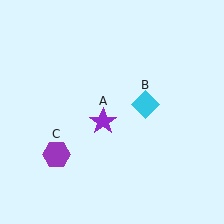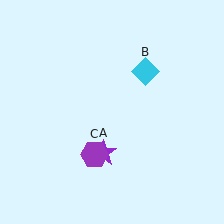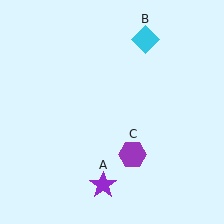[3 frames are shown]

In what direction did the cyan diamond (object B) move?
The cyan diamond (object B) moved up.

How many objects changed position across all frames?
3 objects changed position: purple star (object A), cyan diamond (object B), purple hexagon (object C).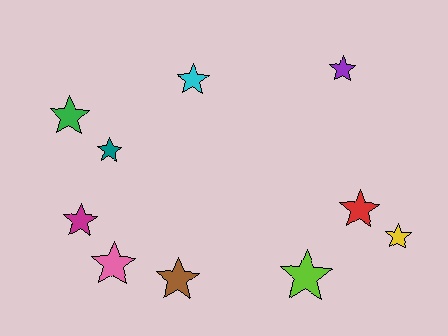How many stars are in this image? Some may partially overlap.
There are 10 stars.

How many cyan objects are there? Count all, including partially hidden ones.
There is 1 cyan object.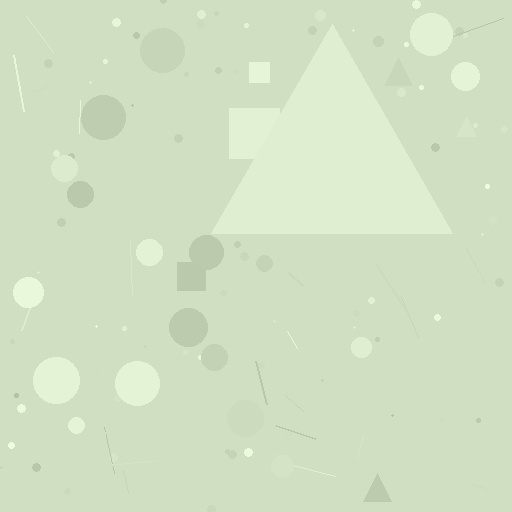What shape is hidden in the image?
A triangle is hidden in the image.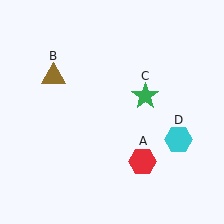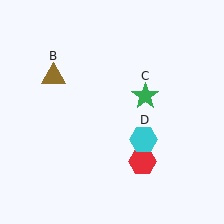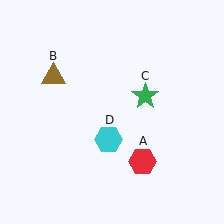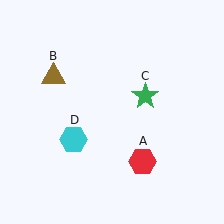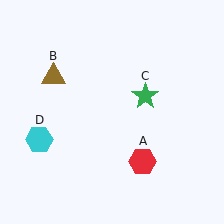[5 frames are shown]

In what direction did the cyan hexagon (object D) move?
The cyan hexagon (object D) moved left.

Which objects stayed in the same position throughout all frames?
Red hexagon (object A) and brown triangle (object B) and green star (object C) remained stationary.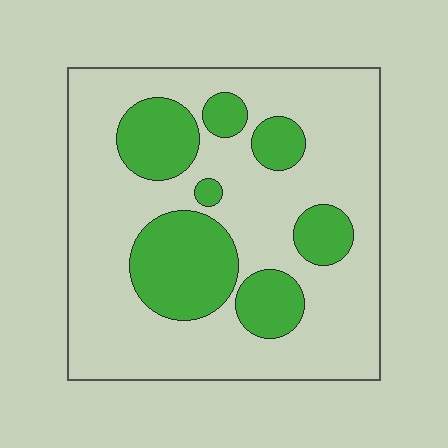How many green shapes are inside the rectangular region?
7.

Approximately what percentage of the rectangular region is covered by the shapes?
Approximately 25%.